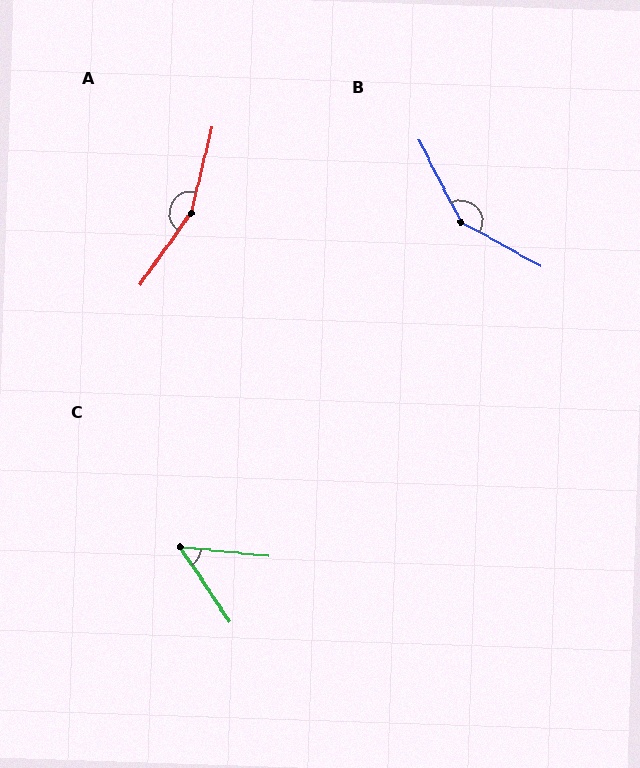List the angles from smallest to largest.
C (50°), B (146°), A (158°).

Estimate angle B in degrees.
Approximately 146 degrees.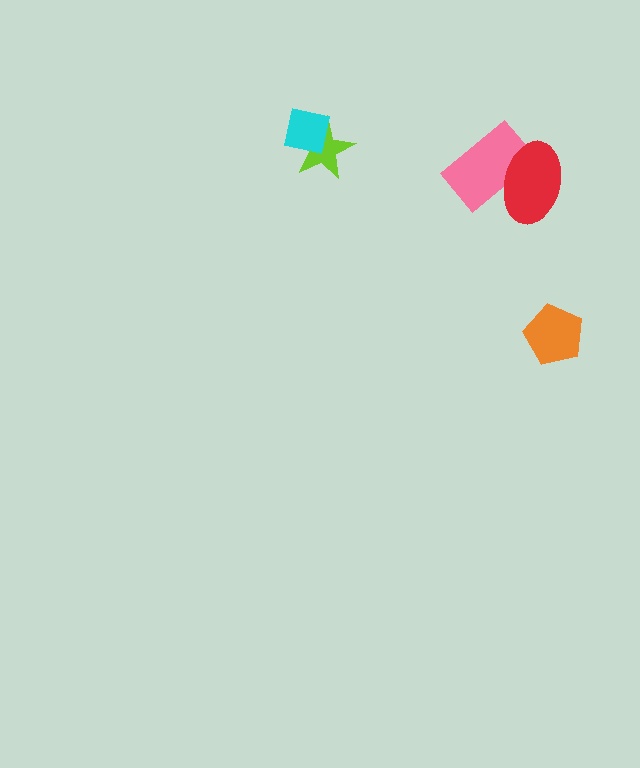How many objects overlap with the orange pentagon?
0 objects overlap with the orange pentagon.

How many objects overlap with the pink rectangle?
1 object overlaps with the pink rectangle.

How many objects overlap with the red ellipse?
1 object overlaps with the red ellipse.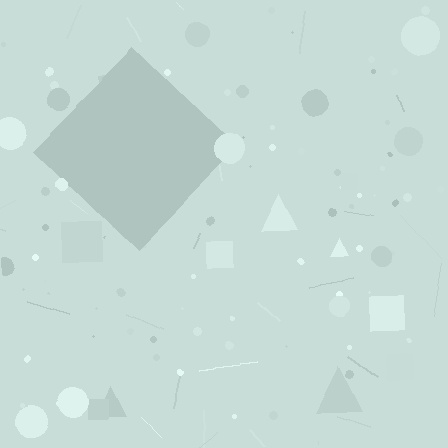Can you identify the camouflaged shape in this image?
The camouflaged shape is a diamond.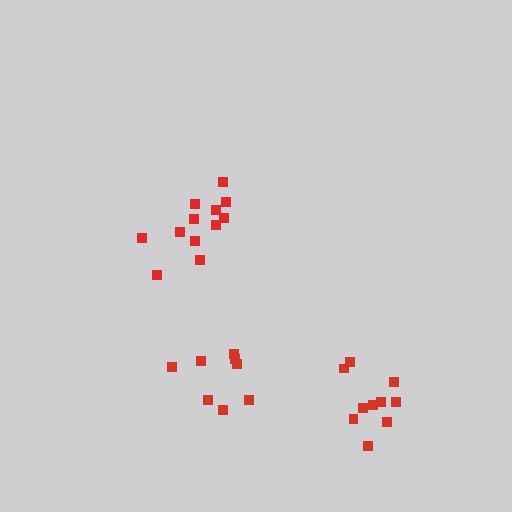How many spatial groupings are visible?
There are 3 spatial groupings.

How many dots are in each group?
Group 1: 12 dots, Group 2: 8 dots, Group 3: 10 dots (30 total).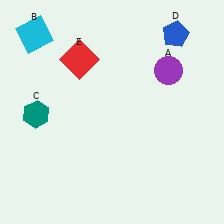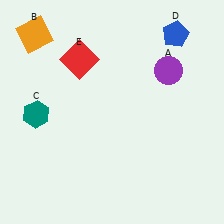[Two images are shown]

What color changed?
The square (B) changed from cyan in Image 1 to orange in Image 2.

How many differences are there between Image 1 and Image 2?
There is 1 difference between the two images.